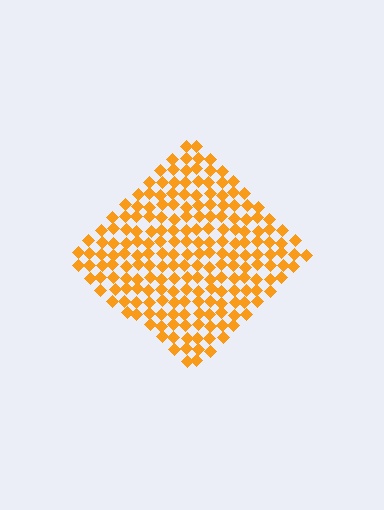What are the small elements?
The small elements are diamonds.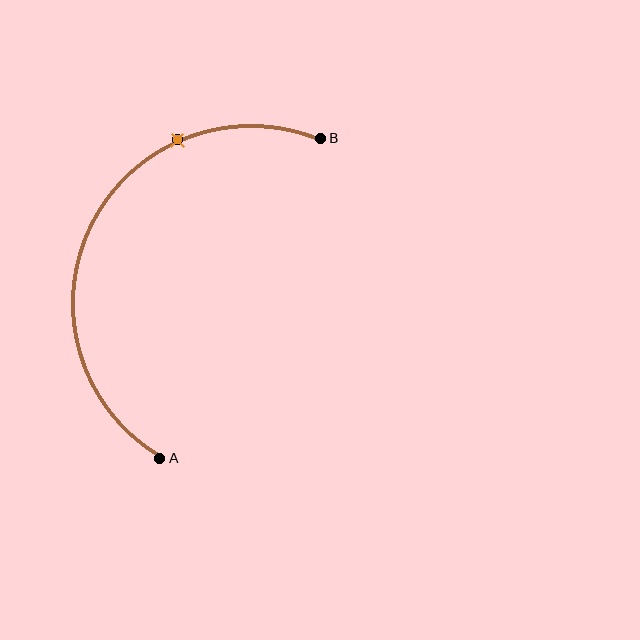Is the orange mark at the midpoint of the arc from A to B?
No. The orange mark lies on the arc but is closer to endpoint B. The arc midpoint would be at the point on the curve equidistant along the arc from both A and B.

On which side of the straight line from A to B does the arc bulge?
The arc bulges to the left of the straight line connecting A and B.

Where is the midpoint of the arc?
The arc midpoint is the point on the curve farthest from the straight line joining A and B. It sits to the left of that line.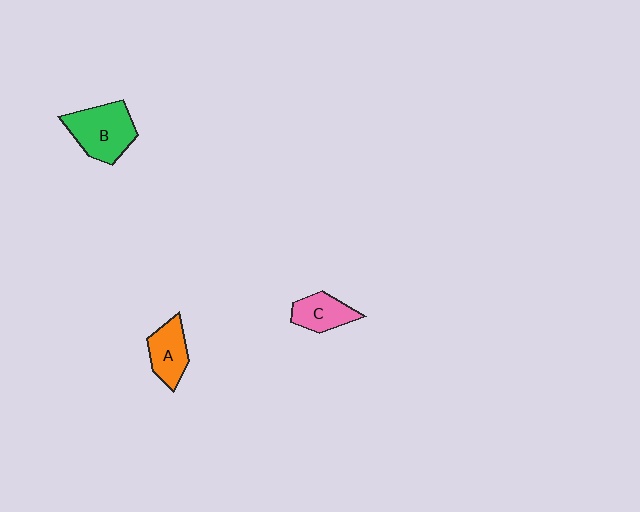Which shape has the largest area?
Shape B (green).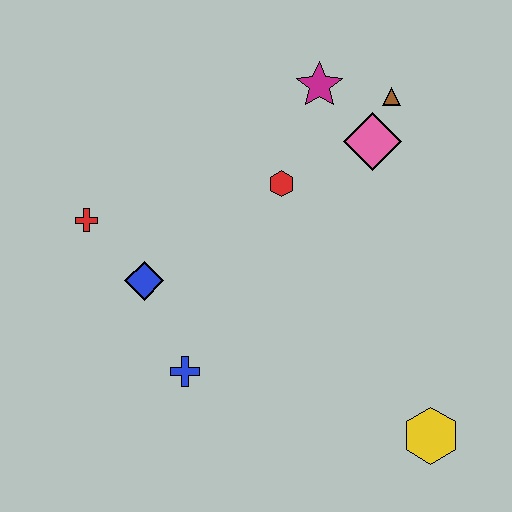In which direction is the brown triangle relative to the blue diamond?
The brown triangle is to the right of the blue diamond.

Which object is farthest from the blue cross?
The brown triangle is farthest from the blue cross.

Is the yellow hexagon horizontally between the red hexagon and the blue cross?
No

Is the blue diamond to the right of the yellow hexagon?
No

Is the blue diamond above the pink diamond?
No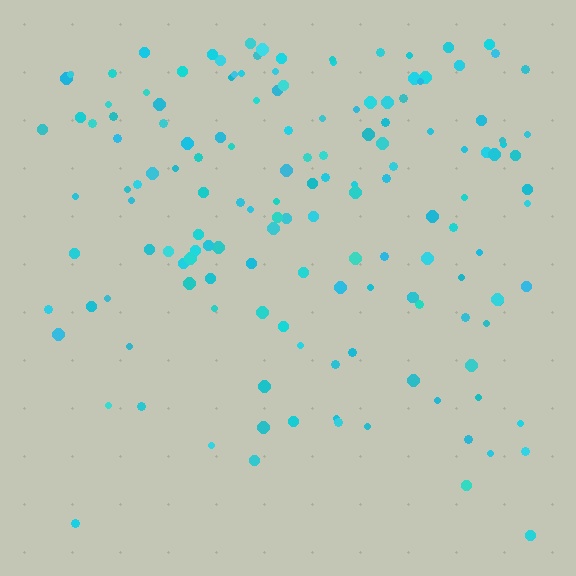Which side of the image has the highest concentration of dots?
The top.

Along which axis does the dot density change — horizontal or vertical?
Vertical.